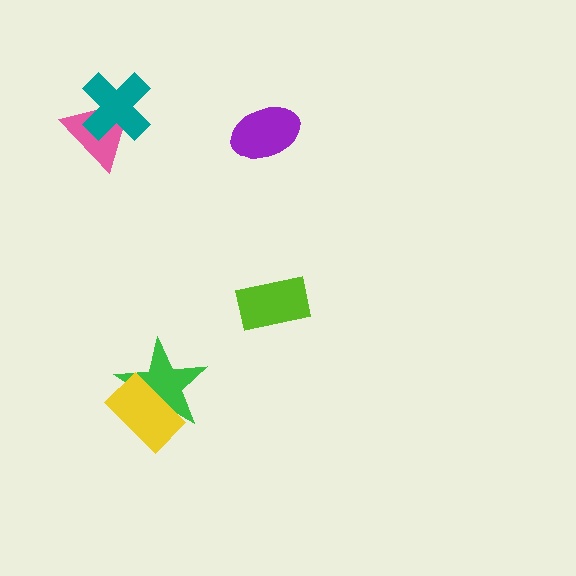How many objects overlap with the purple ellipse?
0 objects overlap with the purple ellipse.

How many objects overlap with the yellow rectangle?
1 object overlaps with the yellow rectangle.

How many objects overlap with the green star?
1 object overlaps with the green star.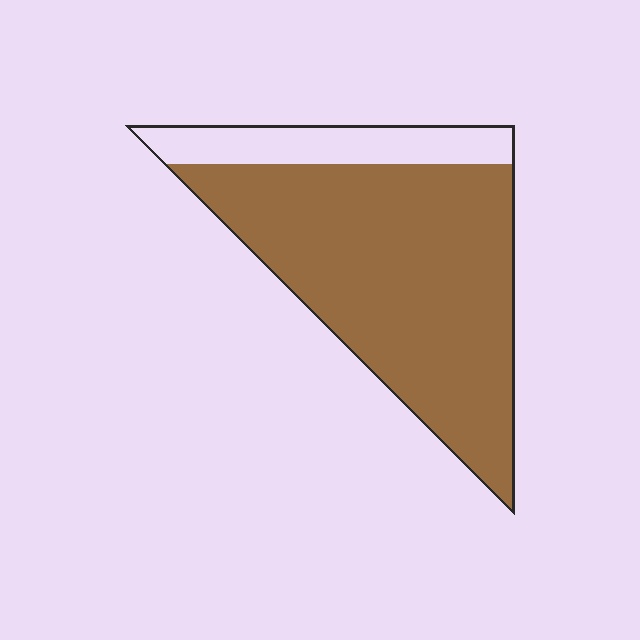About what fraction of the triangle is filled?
About four fifths (4/5).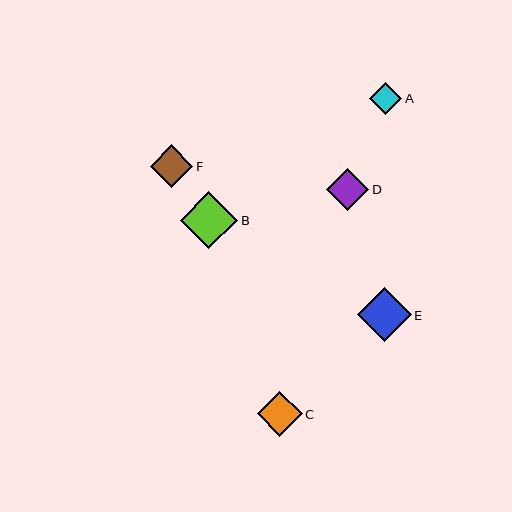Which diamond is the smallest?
Diamond A is the smallest with a size of approximately 33 pixels.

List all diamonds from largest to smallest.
From largest to smallest: B, E, C, D, F, A.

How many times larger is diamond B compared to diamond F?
Diamond B is approximately 1.4 times the size of diamond F.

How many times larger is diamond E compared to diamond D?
Diamond E is approximately 1.3 times the size of diamond D.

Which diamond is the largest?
Diamond B is the largest with a size of approximately 57 pixels.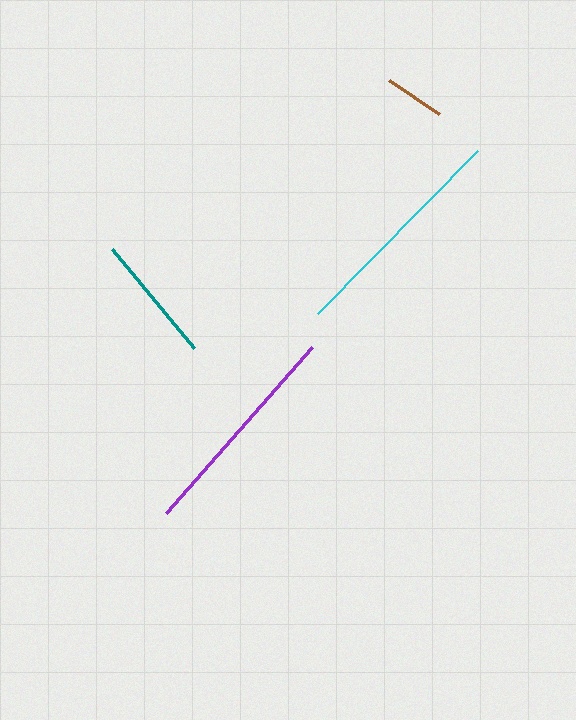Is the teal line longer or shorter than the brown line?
The teal line is longer than the brown line.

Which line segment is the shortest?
The brown line is the shortest at approximately 61 pixels.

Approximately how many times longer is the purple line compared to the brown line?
The purple line is approximately 3.6 times the length of the brown line.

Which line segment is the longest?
The cyan line is the longest at approximately 229 pixels.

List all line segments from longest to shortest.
From longest to shortest: cyan, purple, teal, brown.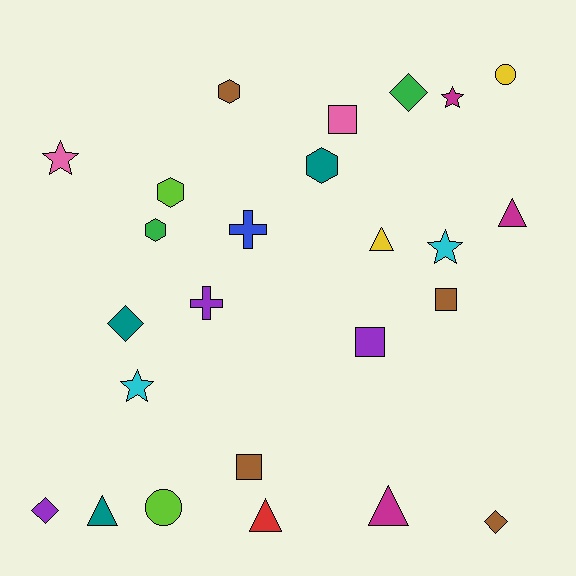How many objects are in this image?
There are 25 objects.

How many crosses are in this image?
There are 2 crosses.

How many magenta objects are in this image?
There are 3 magenta objects.